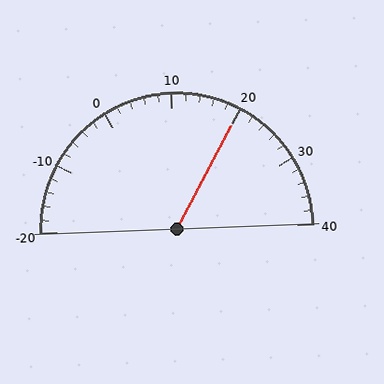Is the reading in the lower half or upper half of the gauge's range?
The reading is in the upper half of the range (-20 to 40).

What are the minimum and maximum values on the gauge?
The gauge ranges from -20 to 40.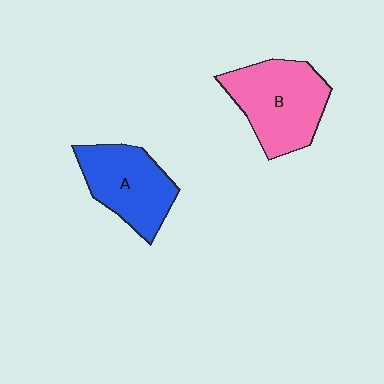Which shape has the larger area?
Shape B (pink).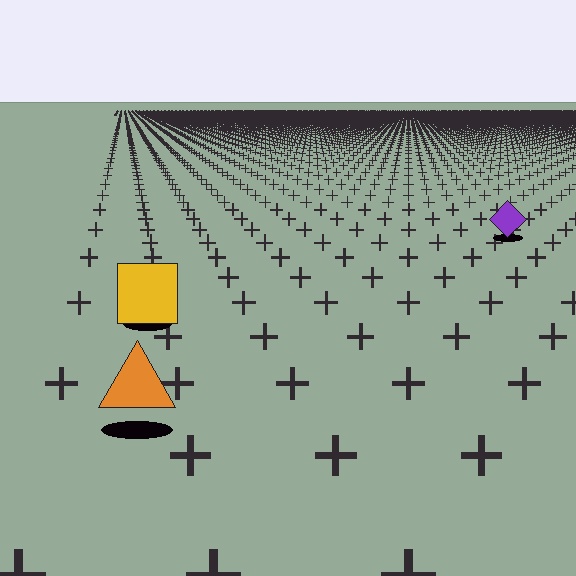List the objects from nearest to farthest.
From nearest to farthest: the orange triangle, the yellow square, the purple diamond.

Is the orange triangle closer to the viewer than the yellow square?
Yes. The orange triangle is closer — you can tell from the texture gradient: the ground texture is coarser near it.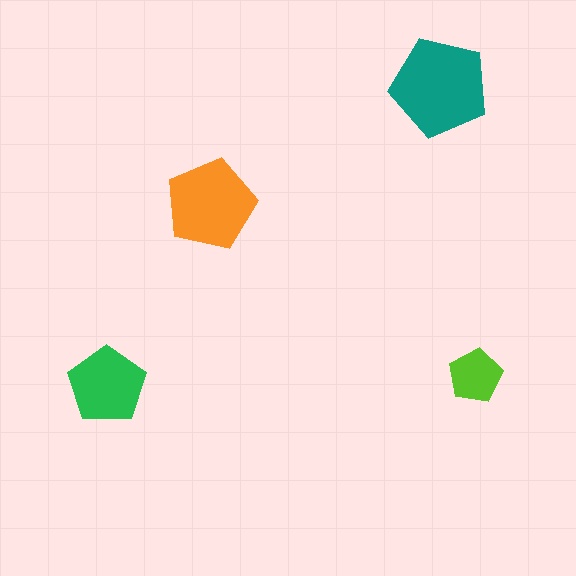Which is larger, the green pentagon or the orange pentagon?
The orange one.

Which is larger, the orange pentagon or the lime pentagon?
The orange one.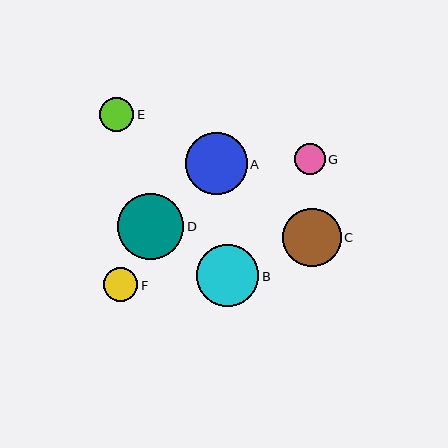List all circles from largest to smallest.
From largest to smallest: D, B, A, C, F, E, G.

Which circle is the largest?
Circle D is the largest with a size of approximately 66 pixels.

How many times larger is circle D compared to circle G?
Circle D is approximately 2.1 times the size of circle G.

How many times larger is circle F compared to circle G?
Circle F is approximately 1.1 times the size of circle G.